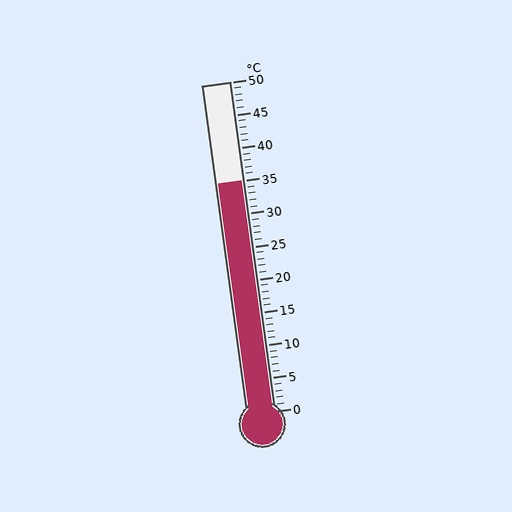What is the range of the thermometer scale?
The thermometer scale ranges from 0°C to 50°C.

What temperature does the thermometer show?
The thermometer shows approximately 35°C.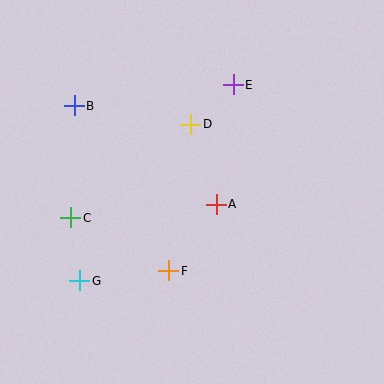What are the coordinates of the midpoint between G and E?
The midpoint between G and E is at (156, 183).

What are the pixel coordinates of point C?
Point C is at (71, 218).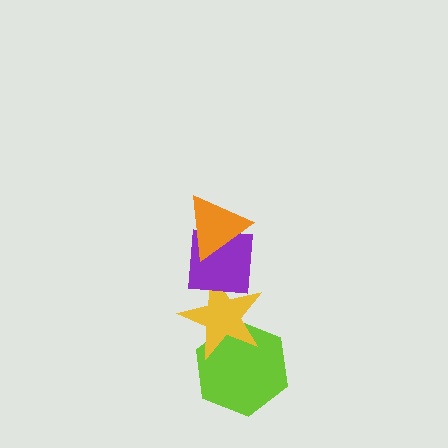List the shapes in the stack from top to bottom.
From top to bottom: the orange triangle, the purple square, the yellow star, the lime hexagon.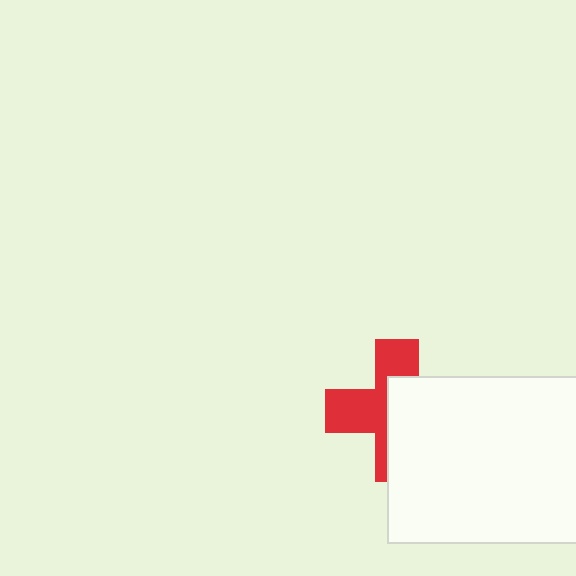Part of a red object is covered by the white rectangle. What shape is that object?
It is a cross.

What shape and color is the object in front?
The object in front is a white rectangle.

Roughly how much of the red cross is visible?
About half of it is visible (roughly 48%).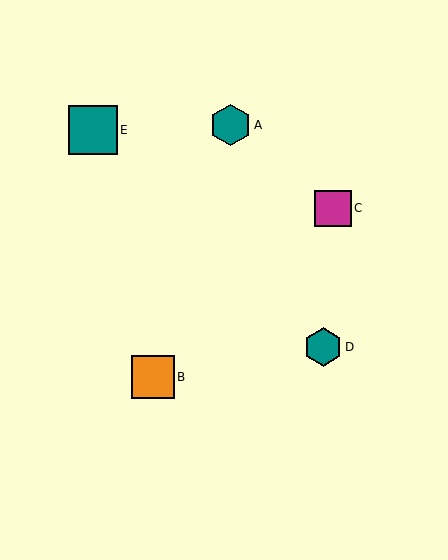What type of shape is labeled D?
Shape D is a teal hexagon.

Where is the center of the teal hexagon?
The center of the teal hexagon is at (323, 347).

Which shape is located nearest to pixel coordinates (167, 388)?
The orange square (labeled B) at (153, 377) is nearest to that location.